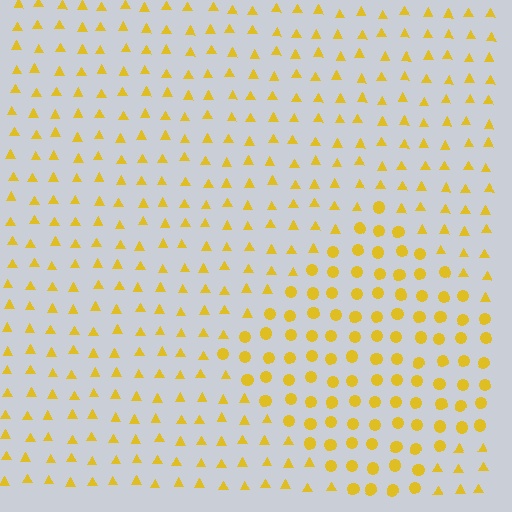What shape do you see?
I see a diamond.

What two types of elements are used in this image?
The image uses circles inside the diamond region and triangles outside it.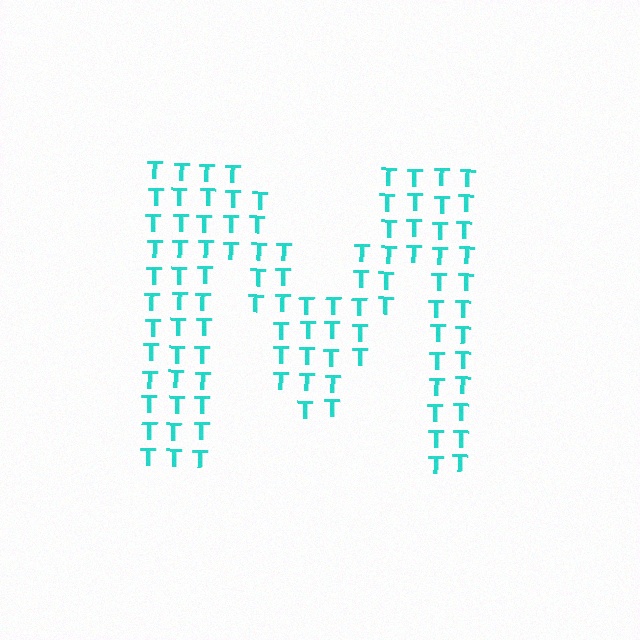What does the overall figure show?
The overall figure shows the letter M.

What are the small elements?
The small elements are letter T's.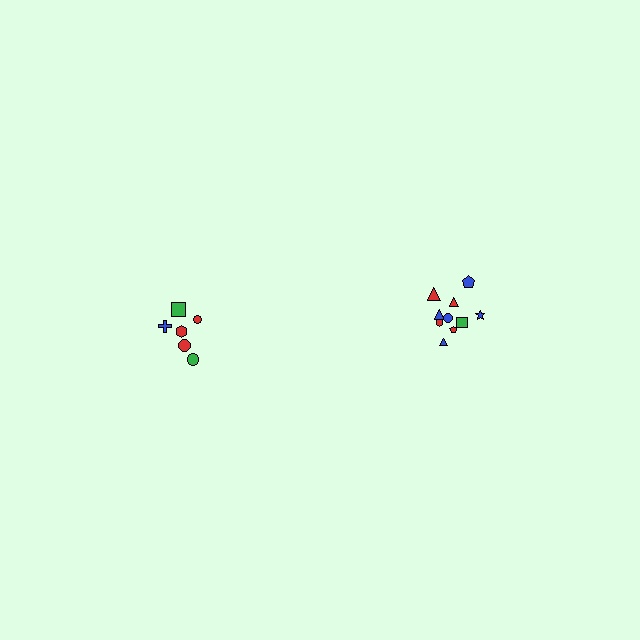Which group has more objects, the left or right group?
The right group.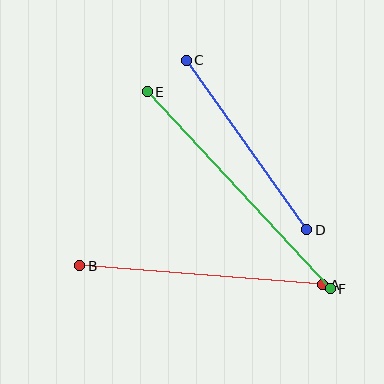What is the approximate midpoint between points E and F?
The midpoint is at approximately (239, 190) pixels.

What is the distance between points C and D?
The distance is approximately 208 pixels.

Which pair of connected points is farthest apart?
Points E and F are farthest apart.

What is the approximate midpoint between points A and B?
The midpoint is at approximately (201, 275) pixels.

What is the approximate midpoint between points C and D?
The midpoint is at approximately (246, 145) pixels.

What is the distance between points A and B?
The distance is approximately 243 pixels.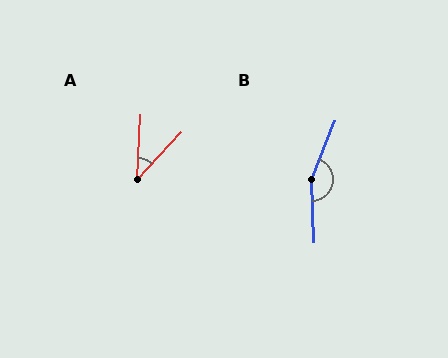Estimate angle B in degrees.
Approximately 156 degrees.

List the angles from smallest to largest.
A (40°), B (156°).